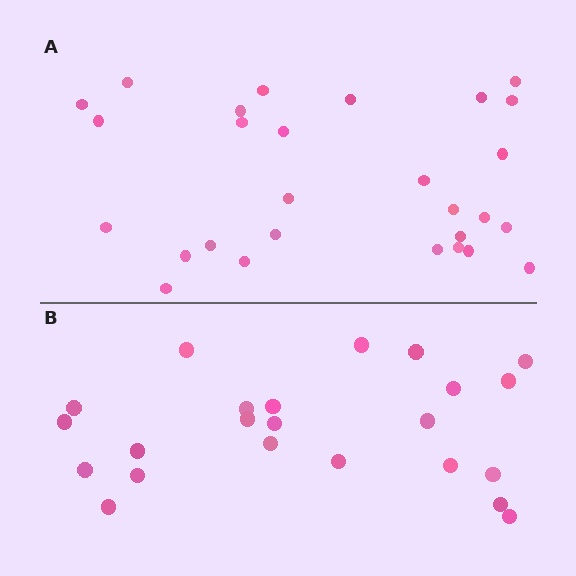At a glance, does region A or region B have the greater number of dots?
Region A (the top region) has more dots.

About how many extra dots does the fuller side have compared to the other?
Region A has about 5 more dots than region B.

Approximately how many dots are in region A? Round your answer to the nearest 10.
About 30 dots. (The exact count is 28, which rounds to 30.)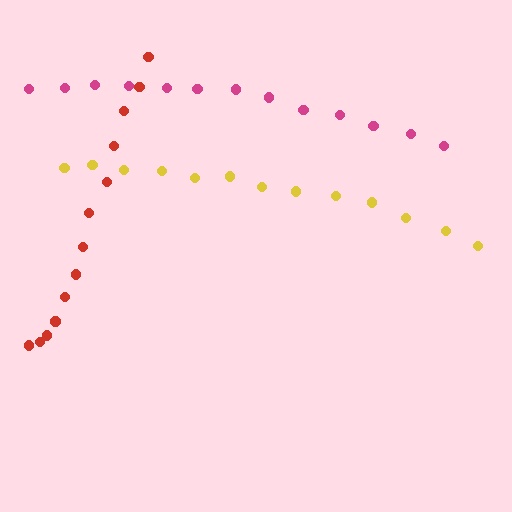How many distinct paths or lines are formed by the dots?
There are 3 distinct paths.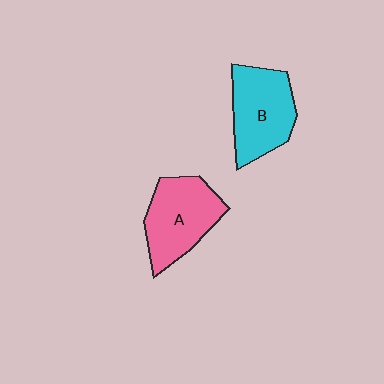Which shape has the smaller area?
Shape B (cyan).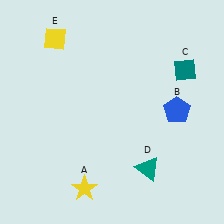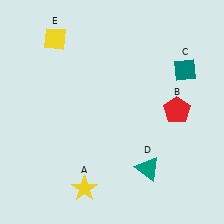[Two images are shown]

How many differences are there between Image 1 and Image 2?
There is 1 difference between the two images.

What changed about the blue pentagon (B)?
In Image 1, B is blue. In Image 2, it changed to red.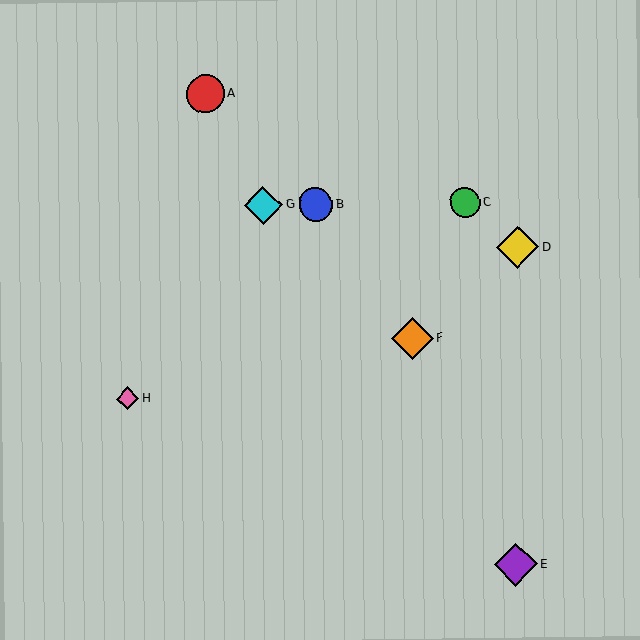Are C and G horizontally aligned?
Yes, both are at y≈203.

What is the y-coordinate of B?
Object B is at y≈204.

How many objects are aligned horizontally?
3 objects (B, C, G) are aligned horizontally.